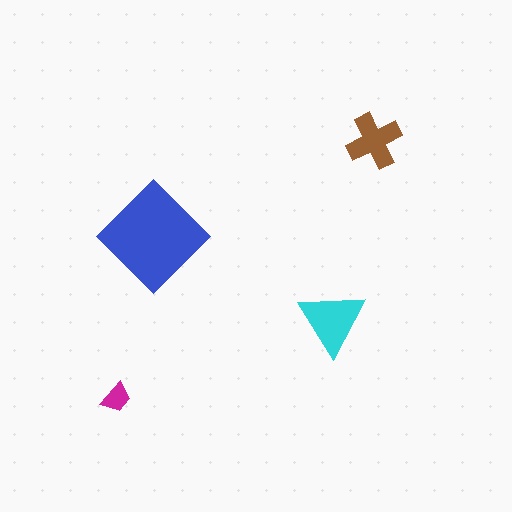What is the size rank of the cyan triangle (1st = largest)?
2nd.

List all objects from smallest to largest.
The magenta trapezoid, the brown cross, the cyan triangle, the blue diamond.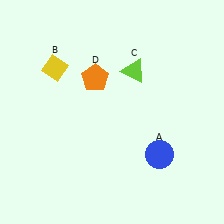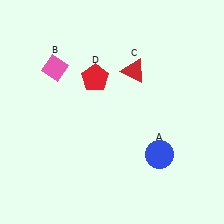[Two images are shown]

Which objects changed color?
B changed from yellow to pink. C changed from lime to red. D changed from orange to red.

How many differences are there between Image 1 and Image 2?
There are 3 differences between the two images.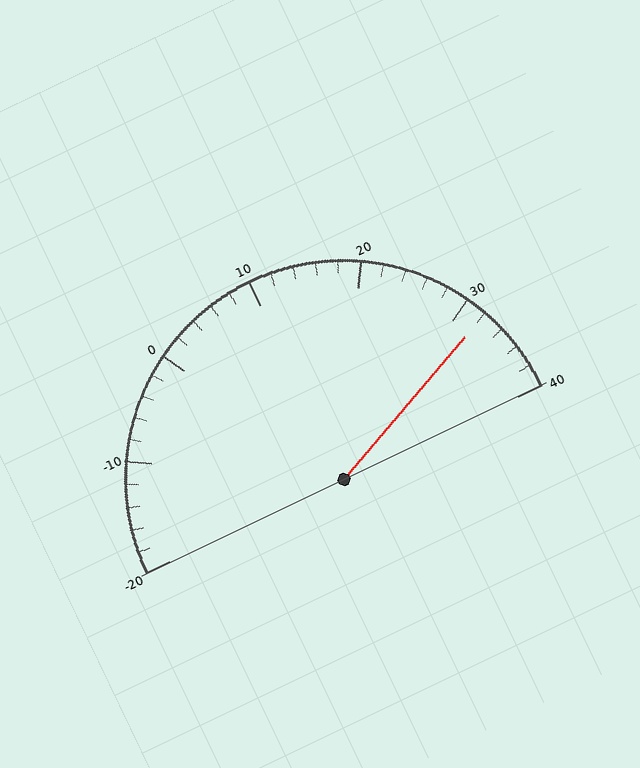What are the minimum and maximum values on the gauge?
The gauge ranges from -20 to 40.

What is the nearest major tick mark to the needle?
The nearest major tick mark is 30.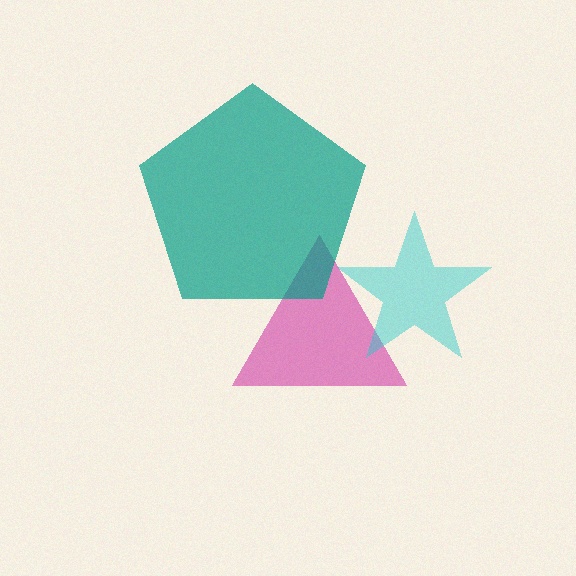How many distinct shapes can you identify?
There are 3 distinct shapes: a magenta triangle, a cyan star, a teal pentagon.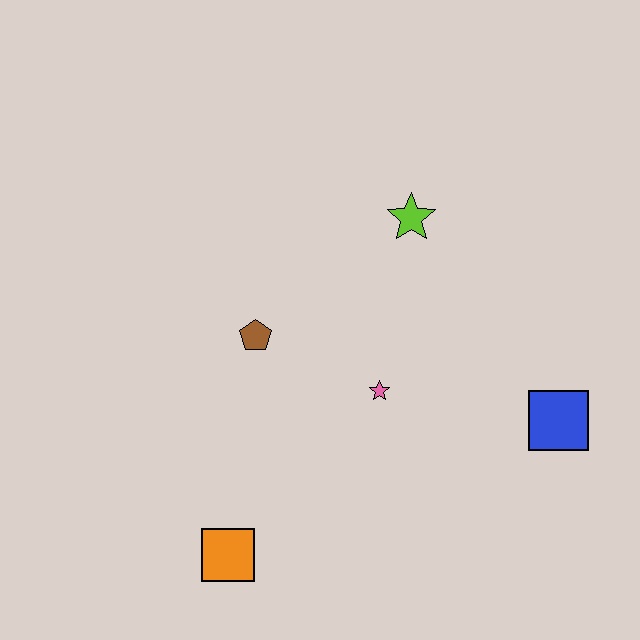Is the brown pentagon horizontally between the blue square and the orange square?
Yes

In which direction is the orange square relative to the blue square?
The orange square is to the left of the blue square.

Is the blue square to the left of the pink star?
No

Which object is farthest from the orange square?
The lime star is farthest from the orange square.